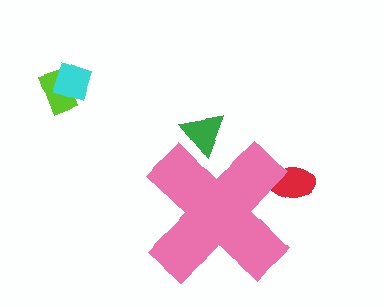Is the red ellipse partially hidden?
Yes, the red ellipse is partially hidden behind the pink cross.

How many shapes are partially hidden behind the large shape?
2 shapes are partially hidden.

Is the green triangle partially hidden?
Yes, the green triangle is partially hidden behind the pink cross.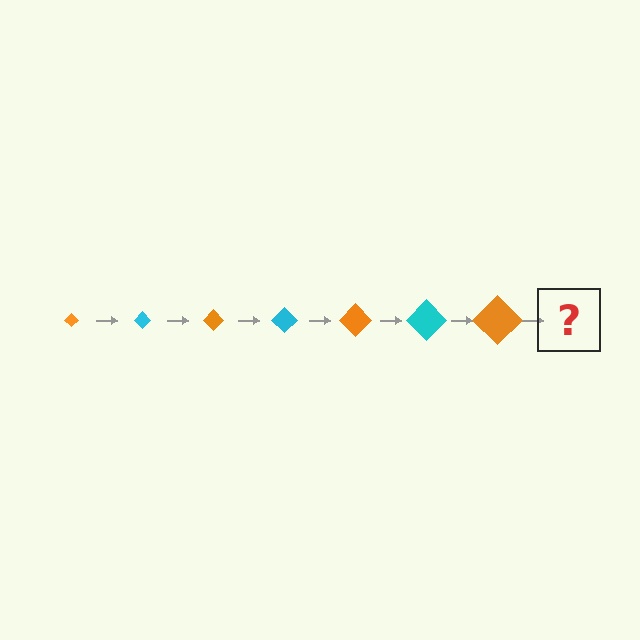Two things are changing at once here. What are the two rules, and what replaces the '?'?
The two rules are that the diamond grows larger each step and the color cycles through orange and cyan. The '?' should be a cyan diamond, larger than the previous one.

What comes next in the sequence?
The next element should be a cyan diamond, larger than the previous one.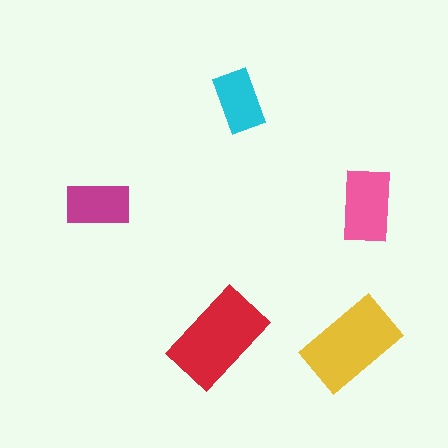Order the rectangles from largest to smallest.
the red one, the yellow one, the pink one, the magenta one, the cyan one.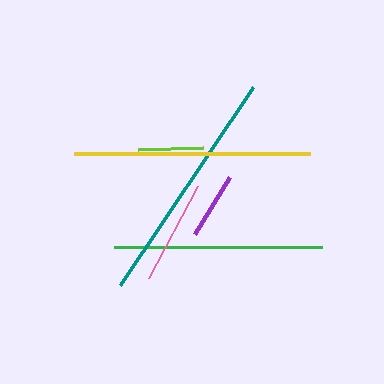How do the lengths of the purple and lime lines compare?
The purple and lime lines are approximately the same length.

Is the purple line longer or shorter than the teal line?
The teal line is longer than the purple line.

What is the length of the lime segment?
The lime segment is approximately 64 pixels long.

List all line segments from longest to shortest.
From longest to shortest: teal, yellow, green, pink, purple, lime.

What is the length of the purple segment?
The purple segment is approximately 66 pixels long.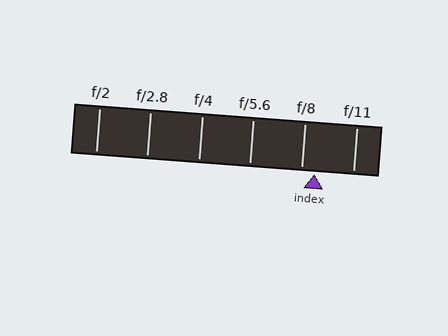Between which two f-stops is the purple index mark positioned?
The index mark is between f/8 and f/11.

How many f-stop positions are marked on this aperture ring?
There are 6 f-stop positions marked.